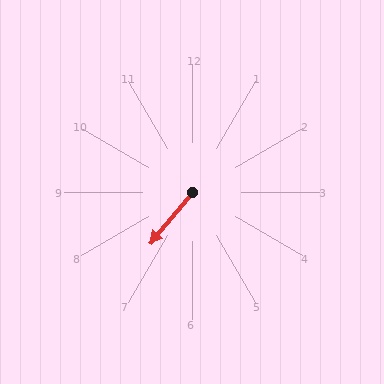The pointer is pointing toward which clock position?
Roughly 7 o'clock.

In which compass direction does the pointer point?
Southwest.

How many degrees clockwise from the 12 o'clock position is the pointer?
Approximately 220 degrees.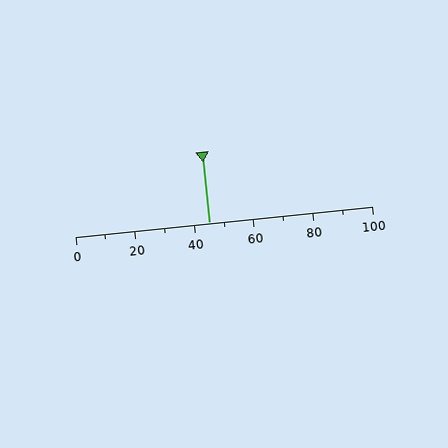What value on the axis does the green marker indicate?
The marker indicates approximately 45.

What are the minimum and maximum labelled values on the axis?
The axis runs from 0 to 100.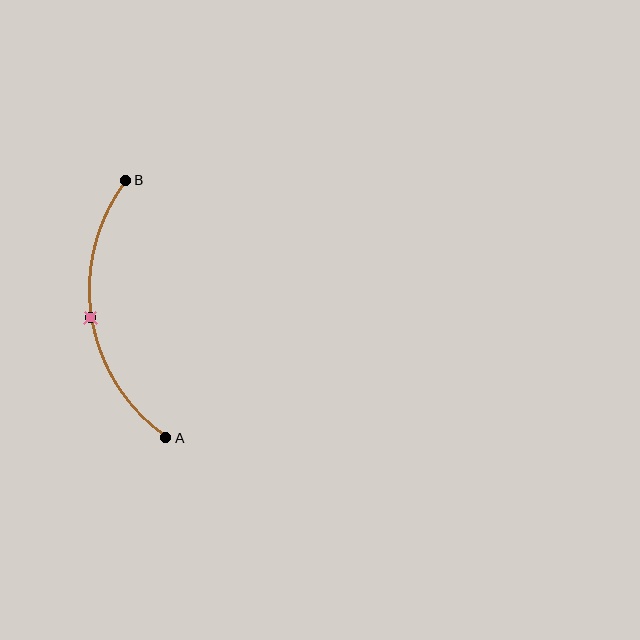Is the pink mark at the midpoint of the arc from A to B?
Yes. The pink mark lies on the arc at equal arc-length from both A and B — it is the arc midpoint.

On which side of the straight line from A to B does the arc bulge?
The arc bulges to the left of the straight line connecting A and B.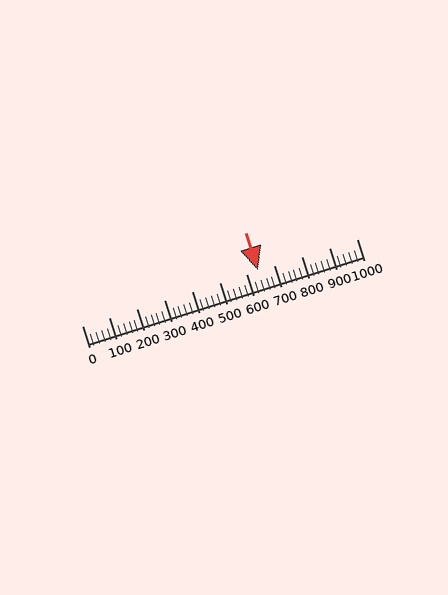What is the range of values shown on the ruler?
The ruler shows values from 0 to 1000.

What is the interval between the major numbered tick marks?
The major tick marks are spaced 100 units apart.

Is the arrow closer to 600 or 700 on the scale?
The arrow is closer to 600.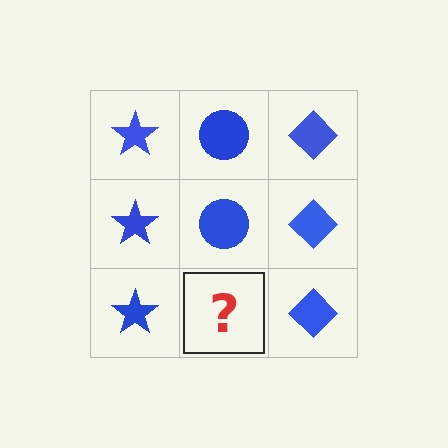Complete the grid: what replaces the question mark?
The question mark should be replaced with a blue circle.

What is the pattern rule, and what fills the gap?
The rule is that each column has a consistent shape. The gap should be filled with a blue circle.